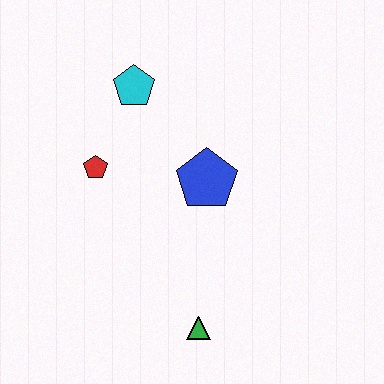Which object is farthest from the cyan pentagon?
The green triangle is farthest from the cyan pentagon.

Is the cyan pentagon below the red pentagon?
No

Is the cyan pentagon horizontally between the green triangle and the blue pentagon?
No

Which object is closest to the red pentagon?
The cyan pentagon is closest to the red pentagon.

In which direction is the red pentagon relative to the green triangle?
The red pentagon is above the green triangle.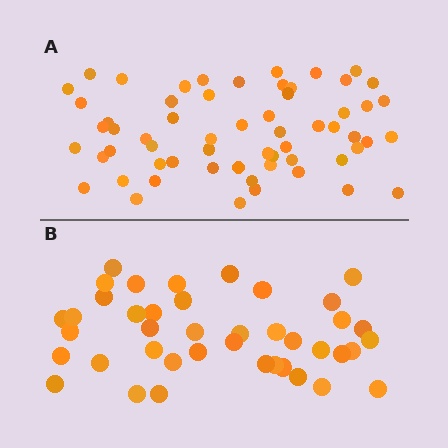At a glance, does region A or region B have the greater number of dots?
Region A (the top region) has more dots.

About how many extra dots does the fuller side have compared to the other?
Region A has approximately 20 more dots than region B.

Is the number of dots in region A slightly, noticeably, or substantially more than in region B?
Region A has substantially more. The ratio is roughly 1.5 to 1.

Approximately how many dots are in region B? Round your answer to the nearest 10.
About 40 dots. (The exact count is 41, which rounds to 40.)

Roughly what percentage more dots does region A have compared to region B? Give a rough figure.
About 45% more.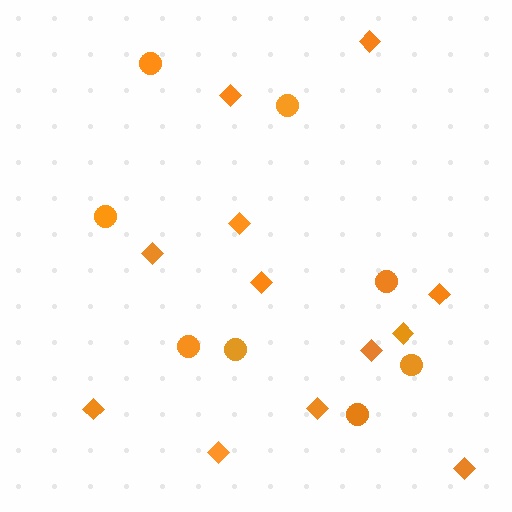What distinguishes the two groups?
There are 2 groups: one group of circles (8) and one group of diamonds (12).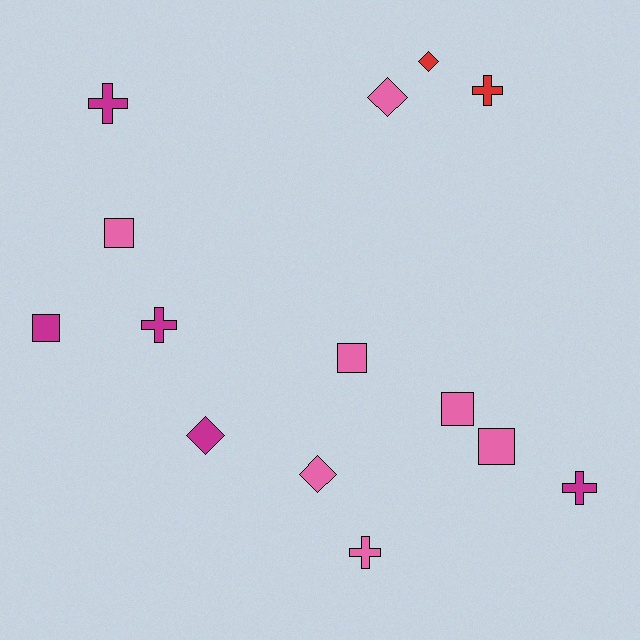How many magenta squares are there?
There is 1 magenta square.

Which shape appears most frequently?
Square, with 5 objects.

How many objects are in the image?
There are 14 objects.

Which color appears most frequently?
Pink, with 7 objects.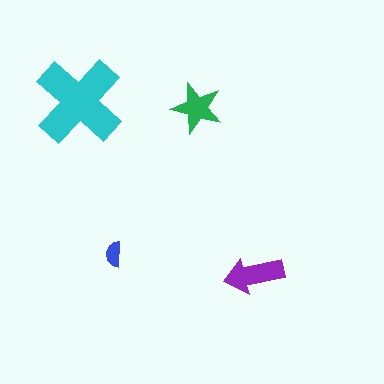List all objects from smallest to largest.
The blue semicircle, the green star, the purple arrow, the cyan cross.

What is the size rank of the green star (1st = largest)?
3rd.